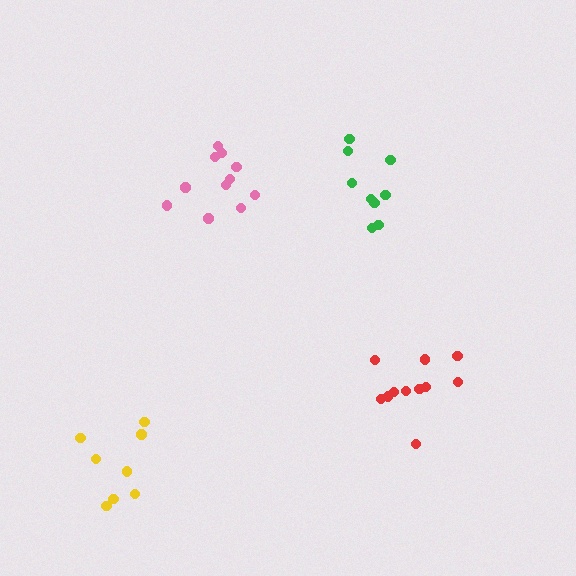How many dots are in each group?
Group 1: 11 dots, Group 2: 9 dots, Group 3: 11 dots, Group 4: 8 dots (39 total).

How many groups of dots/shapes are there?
There are 4 groups.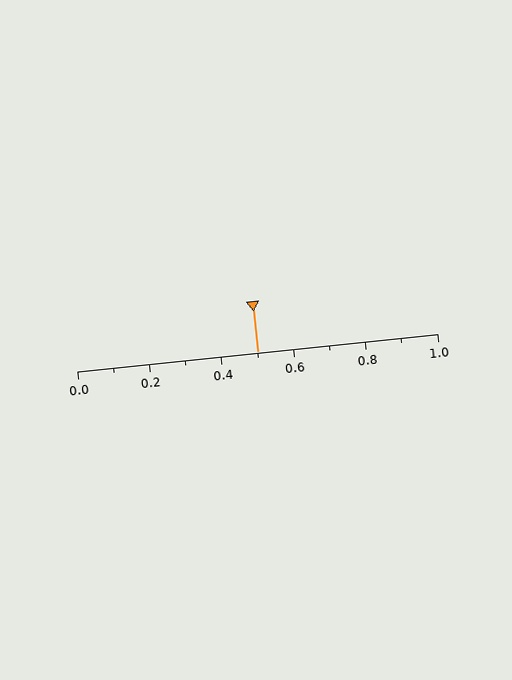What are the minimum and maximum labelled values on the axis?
The axis runs from 0.0 to 1.0.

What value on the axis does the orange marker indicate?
The marker indicates approximately 0.5.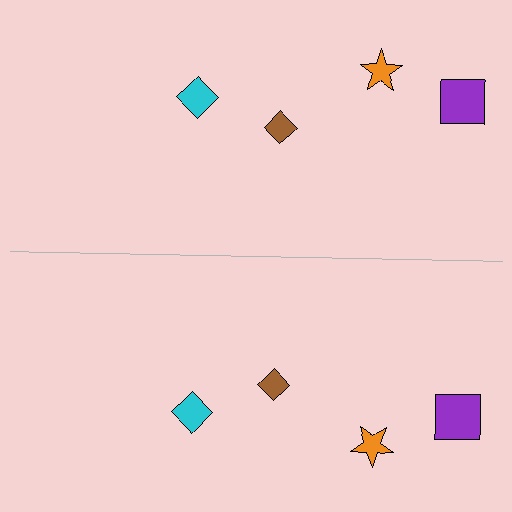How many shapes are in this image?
There are 8 shapes in this image.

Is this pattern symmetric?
Yes, this pattern has bilateral (reflection) symmetry.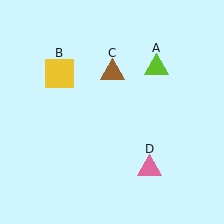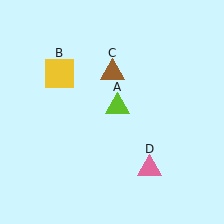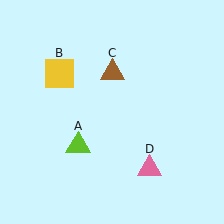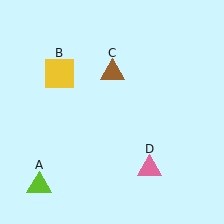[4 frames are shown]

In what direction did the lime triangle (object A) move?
The lime triangle (object A) moved down and to the left.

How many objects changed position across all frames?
1 object changed position: lime triangle (object A).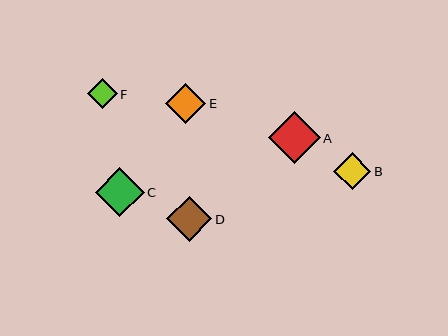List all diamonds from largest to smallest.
From largest to smallest: A, C, D, E, B, F.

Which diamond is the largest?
Diamond A is the largest with a size of approximately 52 pixels.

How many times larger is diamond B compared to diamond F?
Diamond B is approximately 1.2 times the size of diamond F.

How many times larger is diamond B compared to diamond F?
Diamond B is approximately 1.2 times the size of diamond F.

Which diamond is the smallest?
Diamond F is the smallest with a size of approximately 30 pixels.